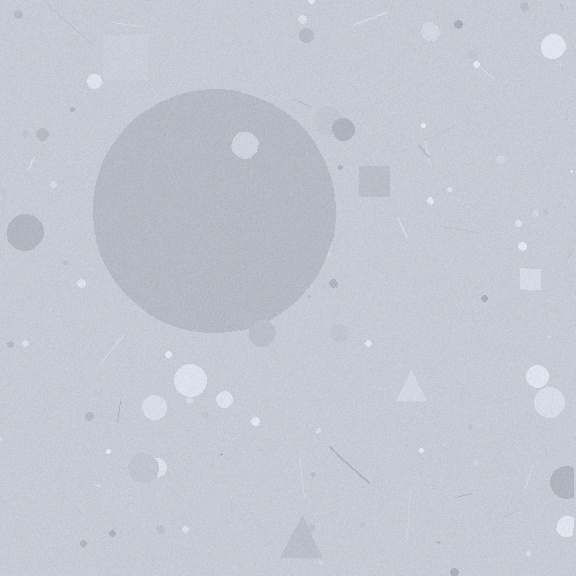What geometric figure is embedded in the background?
A circle is embedded in the background.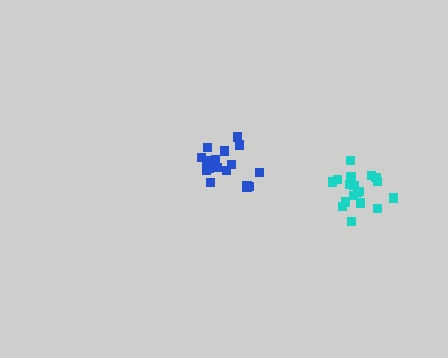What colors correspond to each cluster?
The clusters are colored: blue, cyan.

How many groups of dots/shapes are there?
There are 2 groups.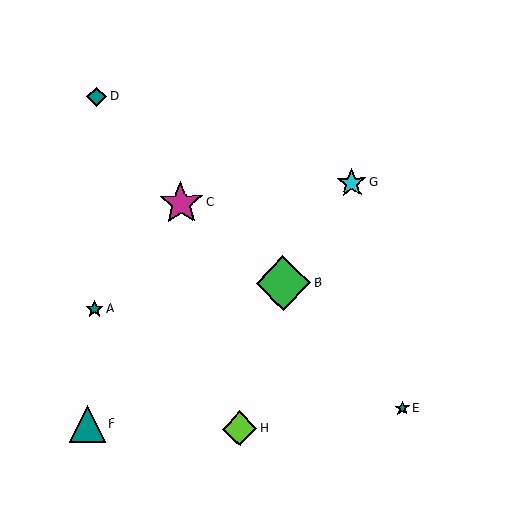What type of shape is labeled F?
Shape F is a teal triangle.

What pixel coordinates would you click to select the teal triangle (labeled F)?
Click at (87, 424) to select the teal triangle F.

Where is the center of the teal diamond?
The center of the teal diamond is at (97, 97).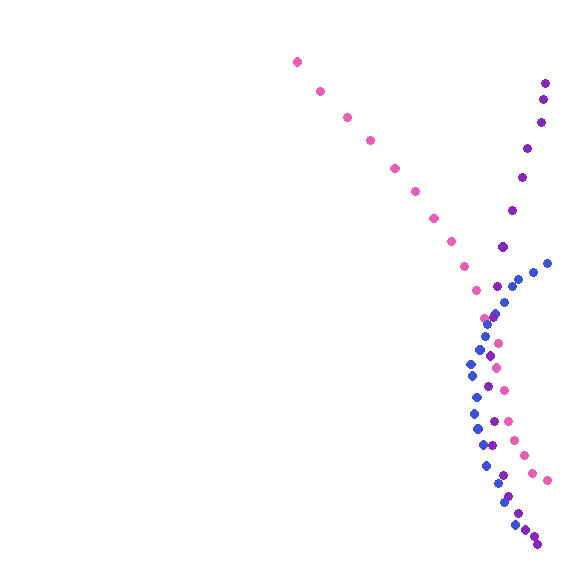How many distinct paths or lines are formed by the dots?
There are 3 distinct paths.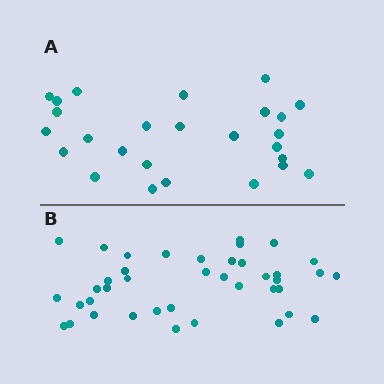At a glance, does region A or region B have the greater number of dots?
Region B (the bottom region) has more dots.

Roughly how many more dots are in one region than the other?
Region B has approximately 15 more dots than region A.